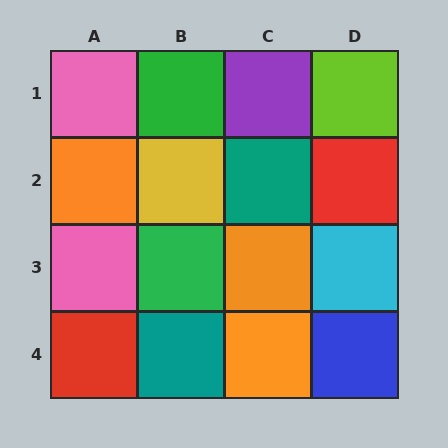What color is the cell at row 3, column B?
Green.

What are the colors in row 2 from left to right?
Orange, yellow, teal, red.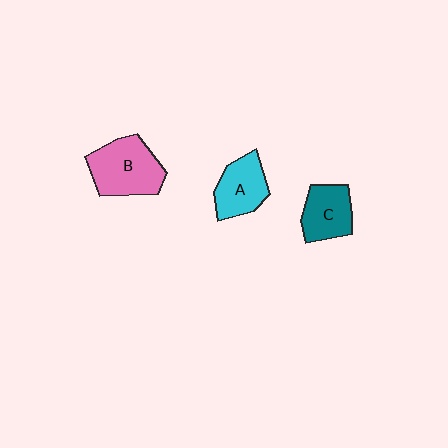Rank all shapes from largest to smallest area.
From largest to smallest: B (pink), A (cyan), C (teal).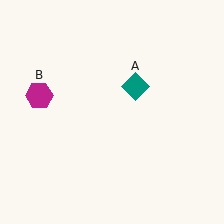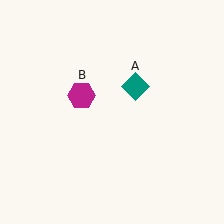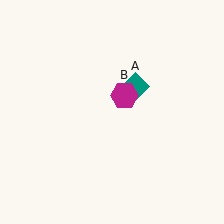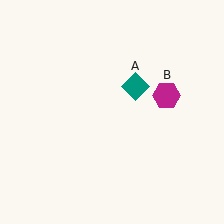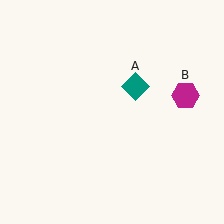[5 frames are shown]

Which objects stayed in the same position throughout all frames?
Teal diamond (object A) remained stationary.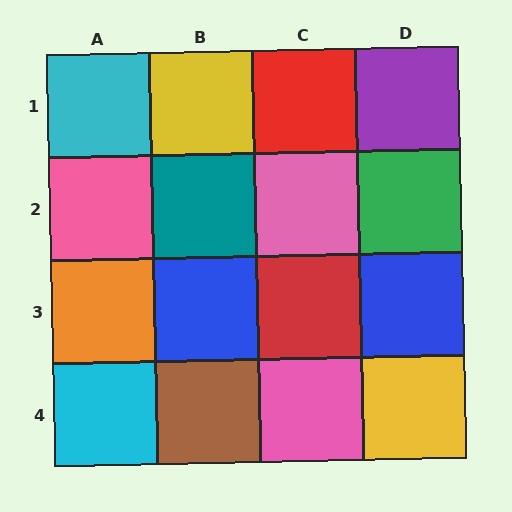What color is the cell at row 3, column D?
Blue.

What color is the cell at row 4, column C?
Pink.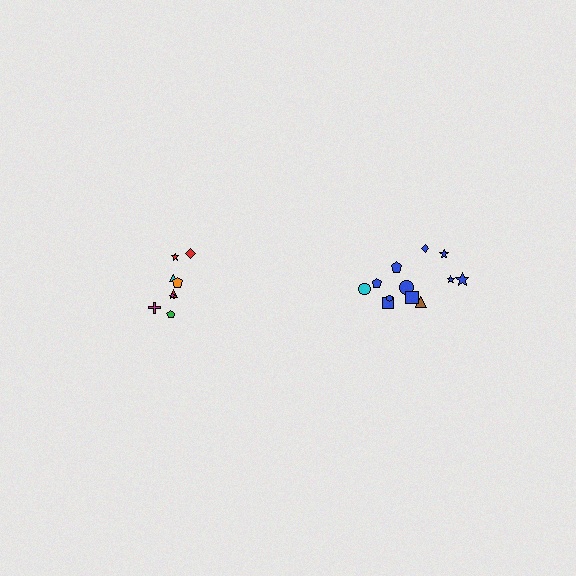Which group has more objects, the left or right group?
The right group.